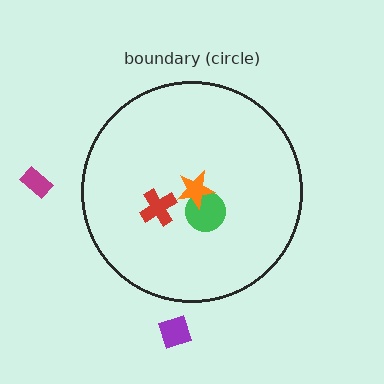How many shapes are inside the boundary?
3 inside, 2 outside.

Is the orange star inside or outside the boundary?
Inside.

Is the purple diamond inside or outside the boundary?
Outside.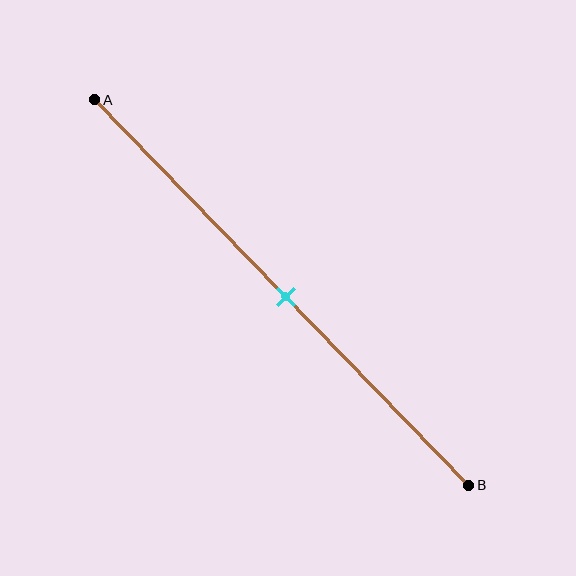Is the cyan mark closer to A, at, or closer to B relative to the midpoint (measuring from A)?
The cyan mark is approximately at the midpoint of segment AB.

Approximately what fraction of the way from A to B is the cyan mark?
The cyan mark is approximately 50% of the way from A to B.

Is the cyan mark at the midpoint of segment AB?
Yes, the mark is approximately at the midpoint.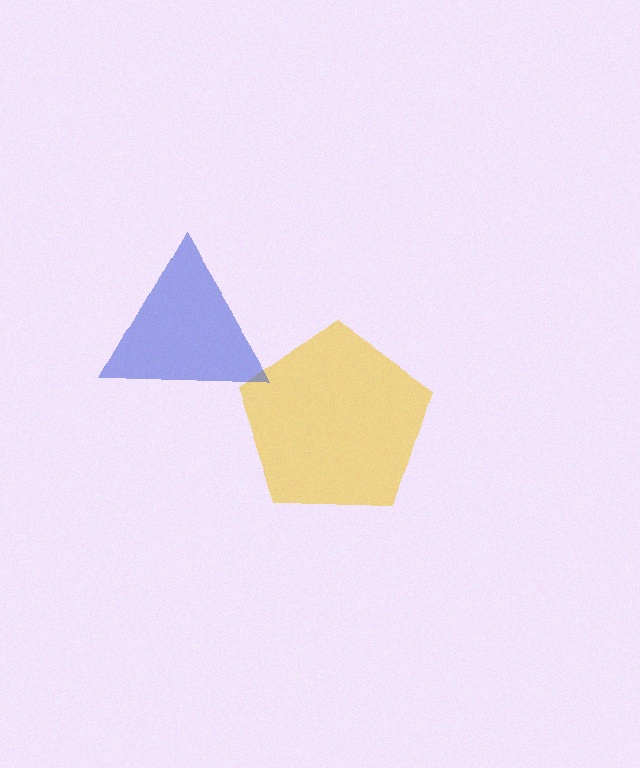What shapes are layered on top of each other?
The layered shapes are: a yellow pentagon, a blue triangle.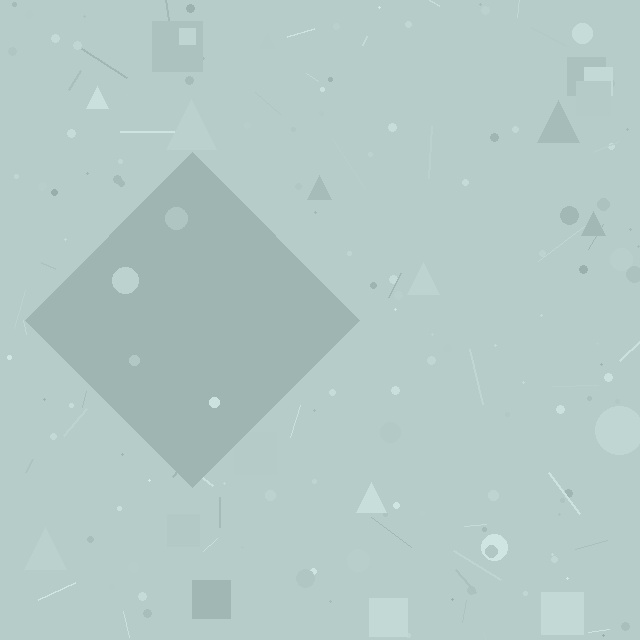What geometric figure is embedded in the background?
A diamond is embedded in the background.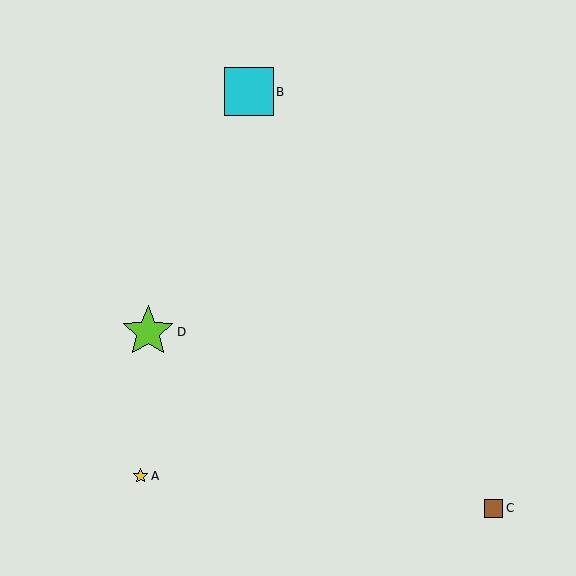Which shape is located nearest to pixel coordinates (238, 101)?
The cyan square (labeled B) at (249, 92) is nearest to that location.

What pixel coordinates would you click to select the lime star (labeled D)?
Click at (148, 332) to select the lime star D.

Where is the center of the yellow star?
The center of the yellow star is at (141, 476).